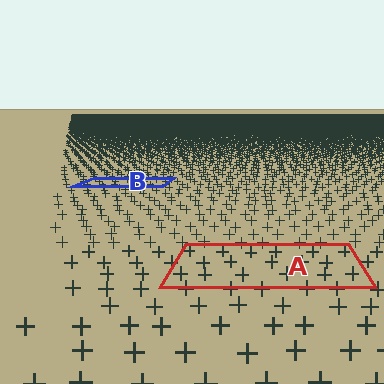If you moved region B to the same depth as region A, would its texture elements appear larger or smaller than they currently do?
They would appear larger. At a closer depth, the same texture elements are projected at a bigger on-screen size.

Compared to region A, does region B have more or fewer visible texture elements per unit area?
Region B has more texture elements per unit area — they are packed more densely because it is farther away.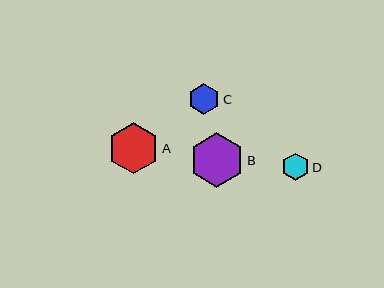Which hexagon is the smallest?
Hexagon D is the smallest with a size of approximately 27 pixels.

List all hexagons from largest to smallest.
From largest to smallest: B, A, C, D.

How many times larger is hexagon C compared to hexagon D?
Hexagon C is approximately 1.2 times the size of hexagon D.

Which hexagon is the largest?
Hexagon B is the largest with a size of approximately 54 pixels.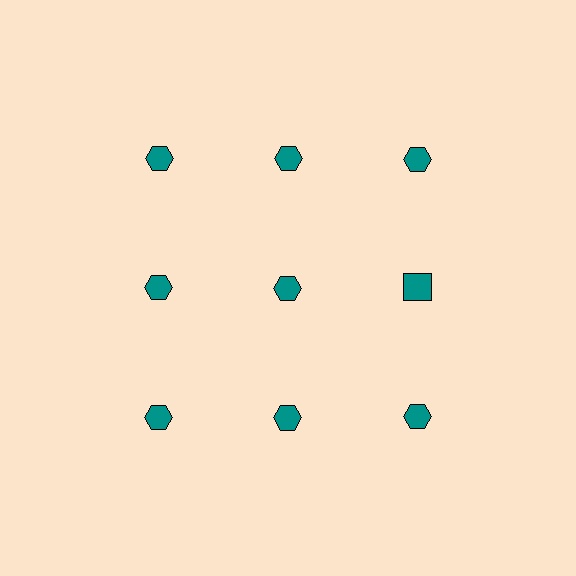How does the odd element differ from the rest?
It has a different shape: square instead of hexagon.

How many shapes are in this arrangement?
There are 9 shapes arranged in a grid pattern.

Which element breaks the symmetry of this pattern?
The teal square in the second row, center column breaks the symmetry. All other shapes are teal hexagons.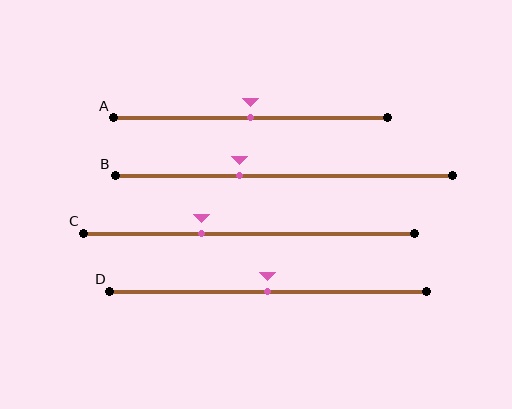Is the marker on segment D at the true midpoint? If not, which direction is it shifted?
Yes, the marker on segment D is at the true midpoint.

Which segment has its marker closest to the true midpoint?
Segment A has its marker closest to the true midpoint.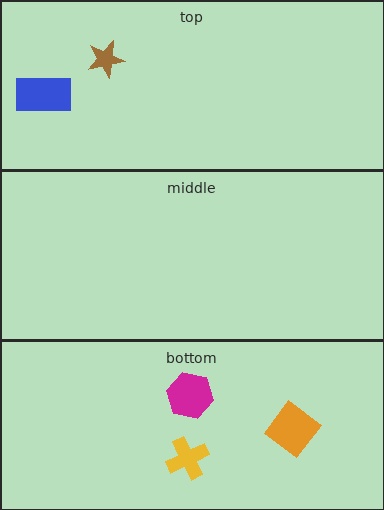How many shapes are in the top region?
2.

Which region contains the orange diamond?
The bottom region.